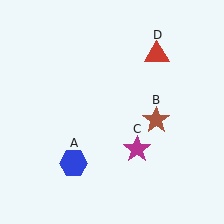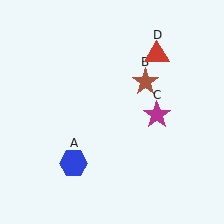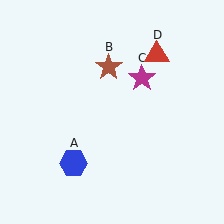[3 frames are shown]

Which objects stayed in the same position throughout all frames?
Blue hexagon (object A) and red triangle (object D) remained stationary.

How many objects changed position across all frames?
2 objects changed position: brown star (object B), magenta star (object C).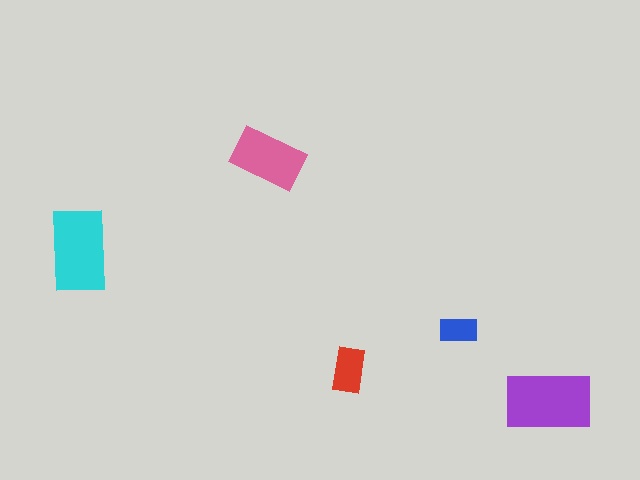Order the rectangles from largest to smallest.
the purple one, the cyan one, the pink one, the red one, the blue one.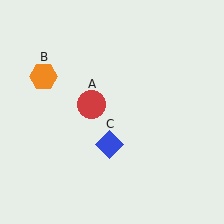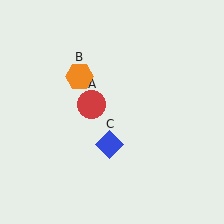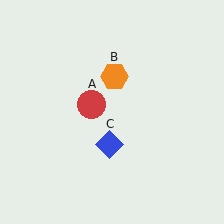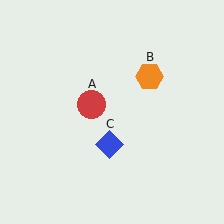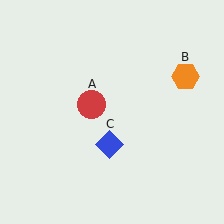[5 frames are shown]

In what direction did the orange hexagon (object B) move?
The orange hexagon (object B) moved right.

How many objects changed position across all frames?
1 object changed position: orange hexagon (object B).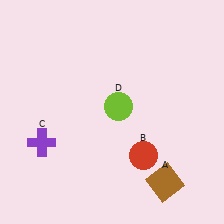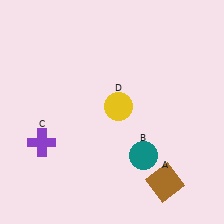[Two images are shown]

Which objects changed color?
B changed from red to teal. D changed from lime to yellow.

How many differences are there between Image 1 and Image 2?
There are 2 differences between the two images.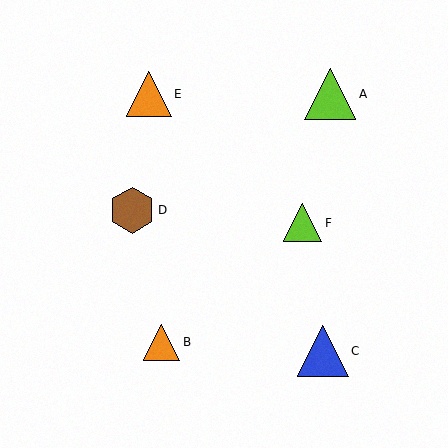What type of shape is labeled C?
Shape C is a blue triangle.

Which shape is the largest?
The lime triangle (labeled A) is the largest.